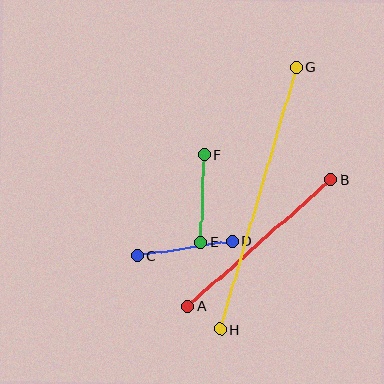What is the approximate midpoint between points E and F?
The midpoint is at approximately (202, 199) pixels.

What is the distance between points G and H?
The distance is approximately 273 pixels.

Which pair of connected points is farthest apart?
Points G and H are farthest apart.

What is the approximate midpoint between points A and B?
The midpoint is at approximately (260, 243) pixels.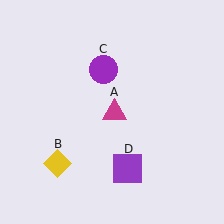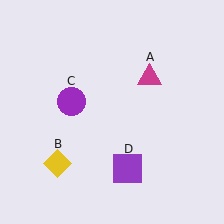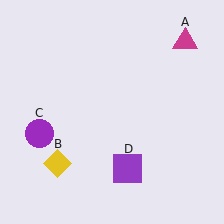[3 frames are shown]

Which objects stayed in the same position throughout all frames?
Yellow diamond (object B) and purple square (object D) remained stationary.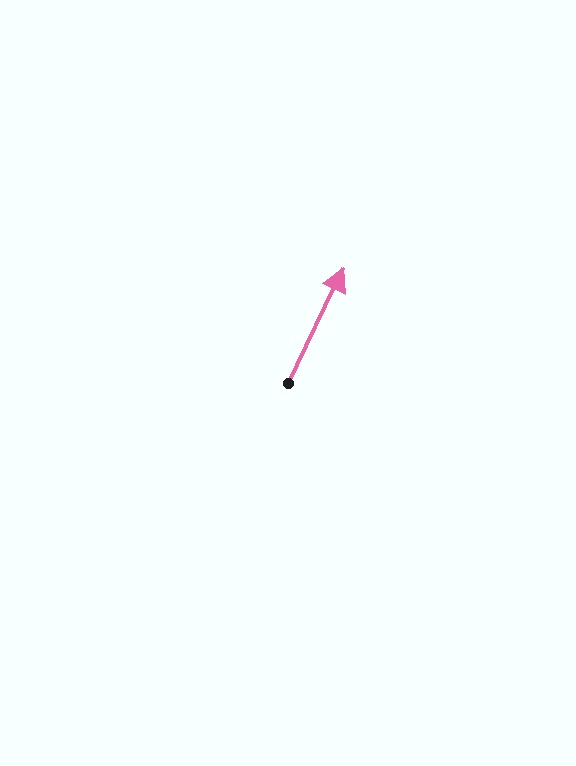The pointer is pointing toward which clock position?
Roughly 1 o'clock.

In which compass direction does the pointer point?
Northeast.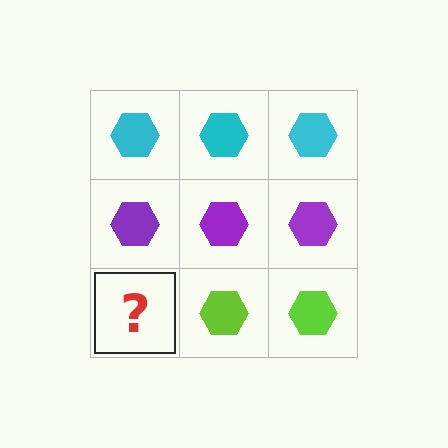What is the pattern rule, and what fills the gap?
The rule is that each row has a consistent color. The gap should be filled with a lime hexagon.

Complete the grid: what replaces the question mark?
The question mark should be replaced with a lime hexagon.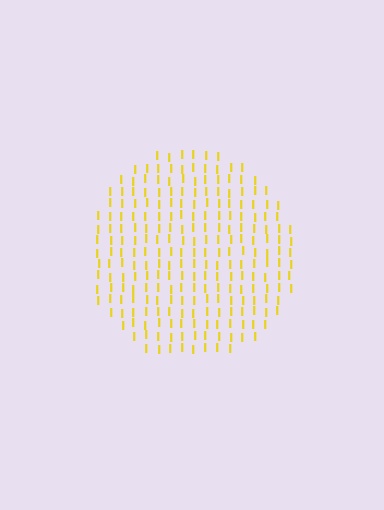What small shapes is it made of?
It is made of small letter I's.